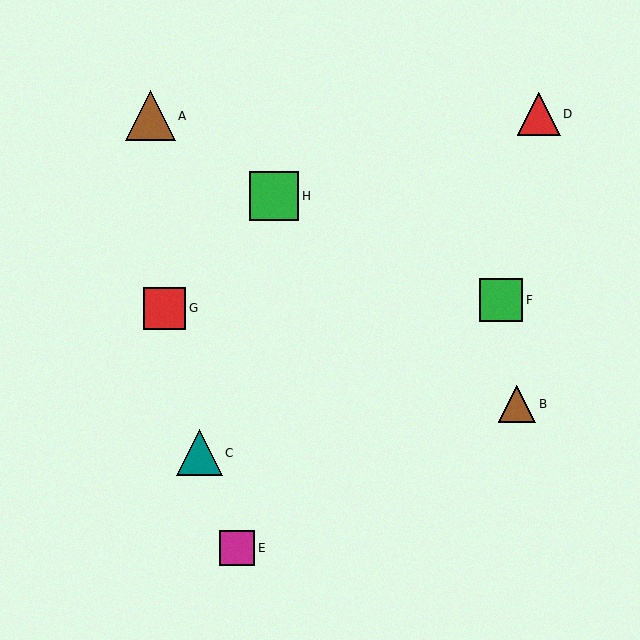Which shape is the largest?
The brown triangle (labeled A) is the largest.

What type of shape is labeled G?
Shape G is a red square.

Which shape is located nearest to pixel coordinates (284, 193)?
The green square (labeled H) at (274, 196) is nearest to that location.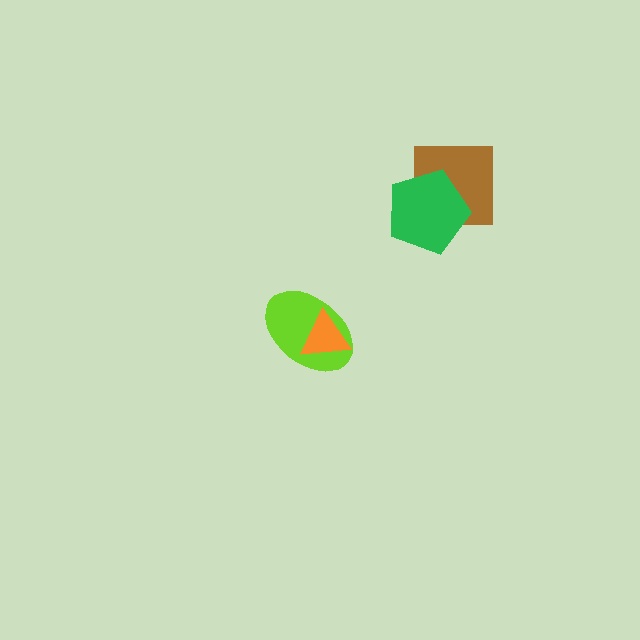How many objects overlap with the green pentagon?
1 object overlaps with the green pentagon.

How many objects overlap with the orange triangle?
1 object overlaps with the orange triangle.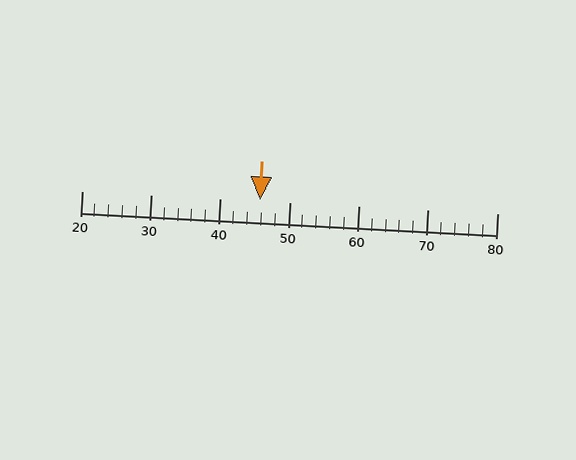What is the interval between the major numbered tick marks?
The major tick marks are spaced 10 units apart.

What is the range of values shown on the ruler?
The ruler shows values from 20 to 80.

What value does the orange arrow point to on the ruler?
The orange arrow points to approximately 46.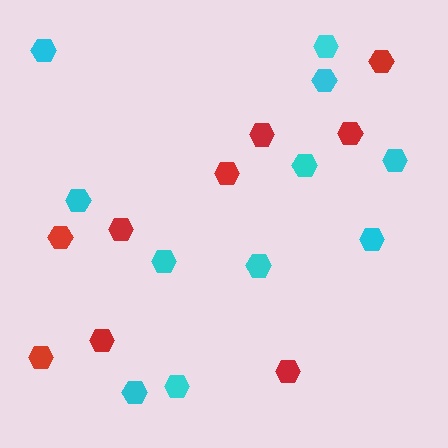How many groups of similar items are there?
There are 2 groups: one group of red hexagons (9) and one group of cyan hexagons (11).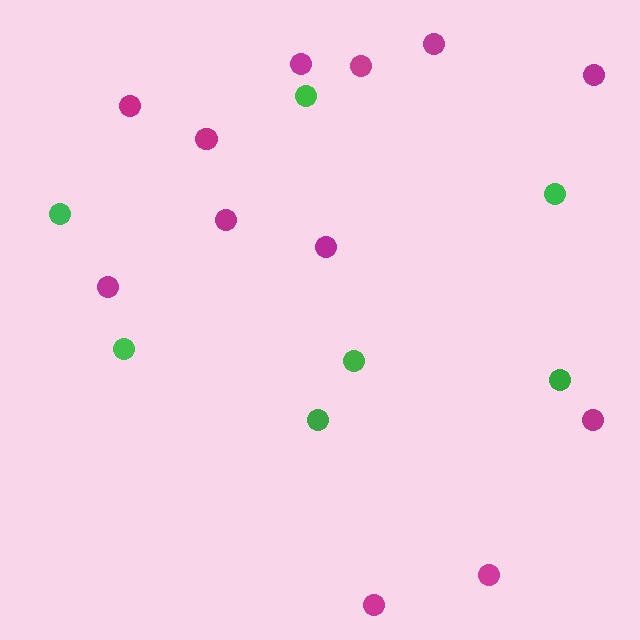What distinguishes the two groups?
There are 2 groups: one group of green circles (7) and one group of magenta circles (12).